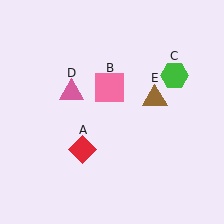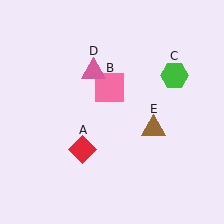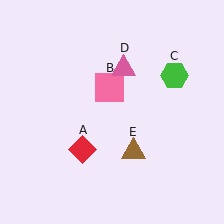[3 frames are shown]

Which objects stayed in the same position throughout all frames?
Red diamond (object A) and pink square (object B) and green hexagon (object C) remained stationary.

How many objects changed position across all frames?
2 objects changed position: pink triangle (object D), brown triangle (object E).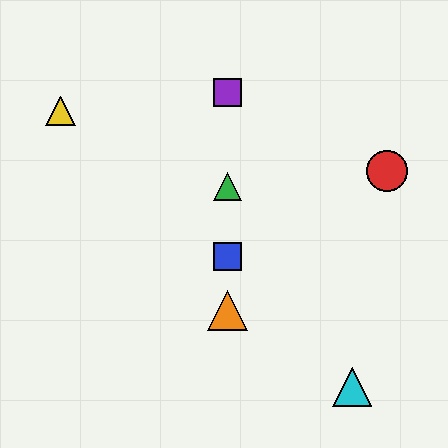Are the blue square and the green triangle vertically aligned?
Yes, both are at x≈228.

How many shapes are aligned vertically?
4 shapes (the blue square, the green triangle, the purple square, the orange triangle) are aligned vertically.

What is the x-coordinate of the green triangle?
The green triangle is at x≈228.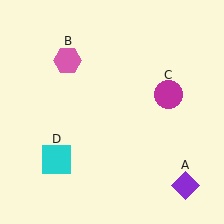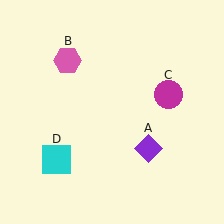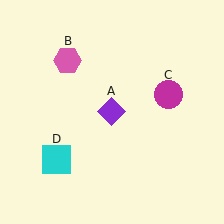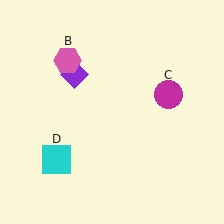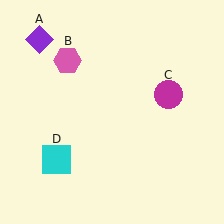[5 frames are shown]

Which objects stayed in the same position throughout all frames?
Pink hexagon (object B) and magenta circle (object C) and cyan square (object D) remained stationary.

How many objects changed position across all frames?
1 object changed position: purple diamond (object A).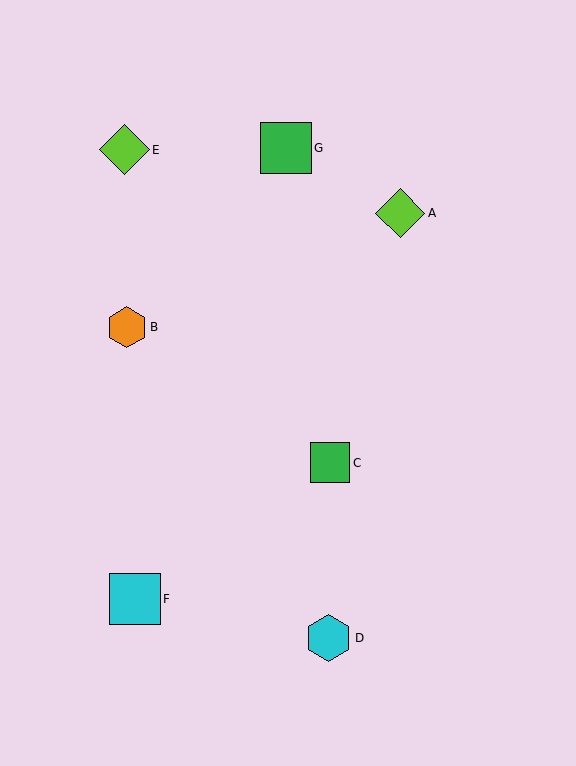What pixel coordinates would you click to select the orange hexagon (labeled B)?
Click at (127, 327) to select the orange hexagon B.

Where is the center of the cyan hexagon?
The center of the cyan hexagon is at (329, 638).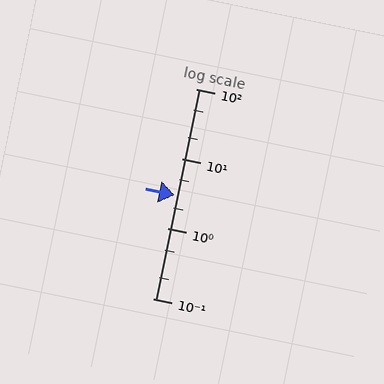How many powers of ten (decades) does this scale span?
The scale spans 3 decades, from 0.1 to 100.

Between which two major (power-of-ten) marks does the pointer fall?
The pointer is between 1 and 10.